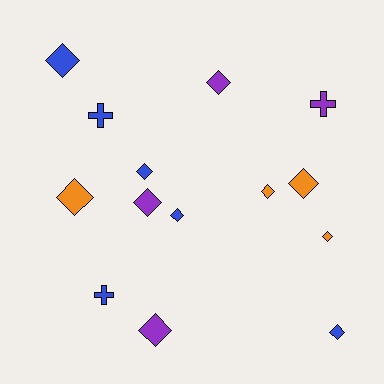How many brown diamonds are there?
There are no brown diamonds.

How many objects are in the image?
There are 14 objects.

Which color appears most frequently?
Blue, with 6 objects.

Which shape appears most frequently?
Diamond, with 11 objects.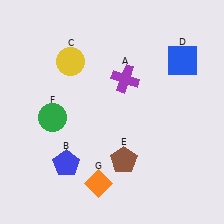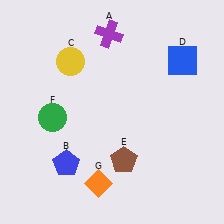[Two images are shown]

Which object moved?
The purple cross (A) moved up.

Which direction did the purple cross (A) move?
The purple cross (A) moved up.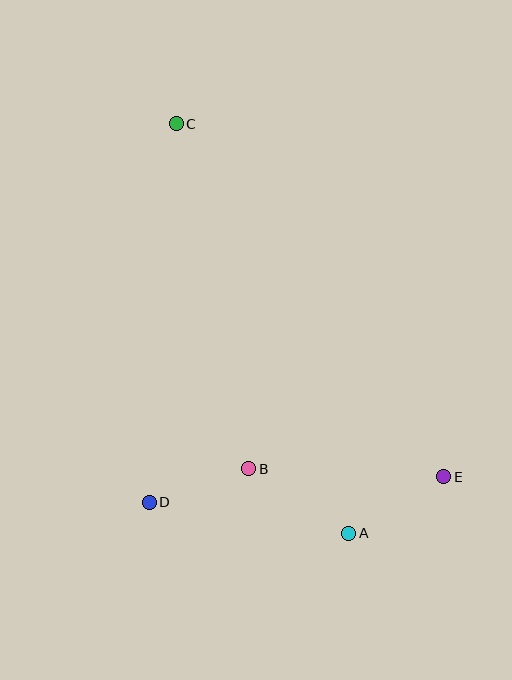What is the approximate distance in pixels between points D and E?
The distance between D and E is approximately 296 pixels.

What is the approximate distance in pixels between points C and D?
The distance between C and D is approximately 380 pixels.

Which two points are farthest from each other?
Points A and C are farthest from each other.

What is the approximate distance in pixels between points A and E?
The distance between A and E is approximately 111 pixels.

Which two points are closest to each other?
Points B and D are closest to each other.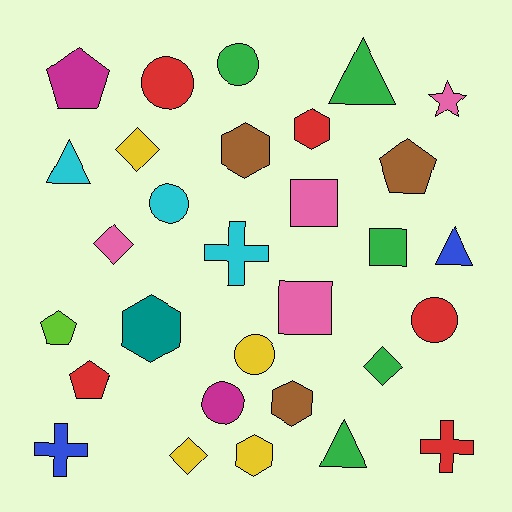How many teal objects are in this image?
There is 1 teal object.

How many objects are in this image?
There are 30 objects.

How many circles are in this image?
There are 6 circles.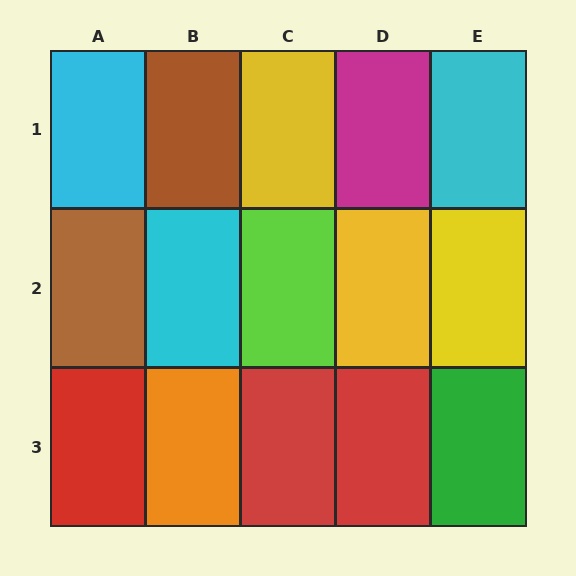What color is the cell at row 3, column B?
Orange.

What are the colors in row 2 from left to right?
Brown, cyan, lime, yellow, yellow.